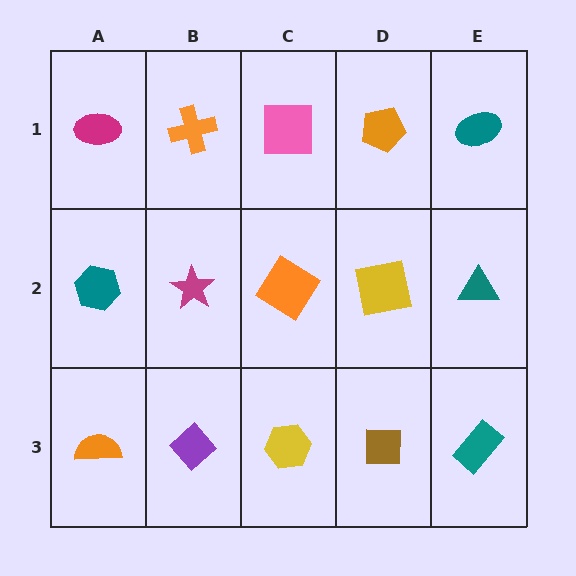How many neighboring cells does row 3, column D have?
3.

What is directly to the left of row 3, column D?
A yellow hexagon.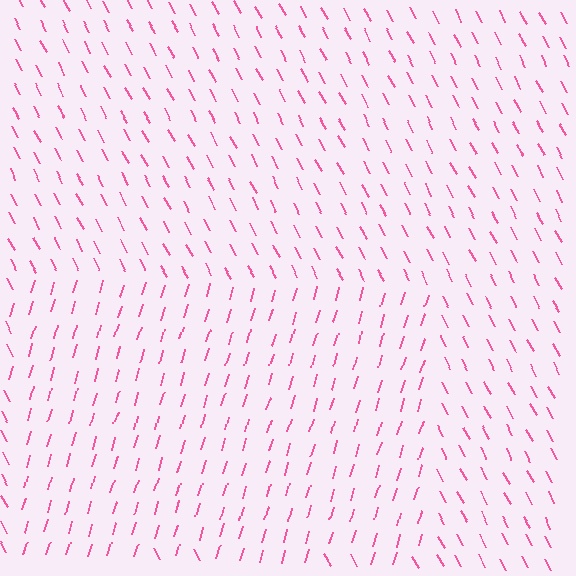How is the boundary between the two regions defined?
The boundary is defined purely by a change in line orientation (approximately 45 degrees difference). All lines are the same color and thickness.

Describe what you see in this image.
The image is filled with small pink line segments. A rectangle region in the image has lines oriented differently from the surrounding lines, creating a visible texture boundary.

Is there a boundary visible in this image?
Yes, there is a texture boundary formed by a change in line orientation.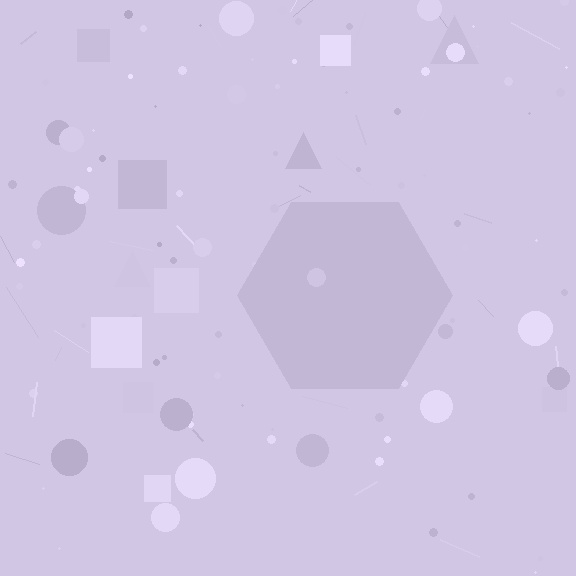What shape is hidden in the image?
A hexagon is hidden in the image.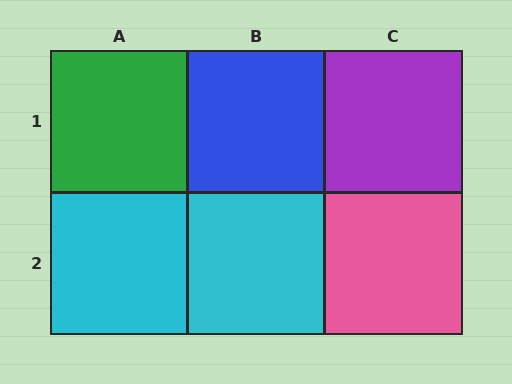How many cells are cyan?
2 cells are cyan.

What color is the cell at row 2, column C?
Pink.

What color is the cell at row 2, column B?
Cyan.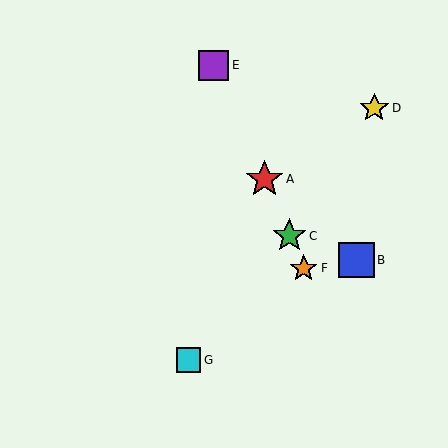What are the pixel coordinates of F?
Object F is at (304, 268).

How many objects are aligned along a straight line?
4 objects (A, C, E, F) are aligned along a straight line.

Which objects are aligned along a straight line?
Objects A, C, E, F are aligned along a straight line.